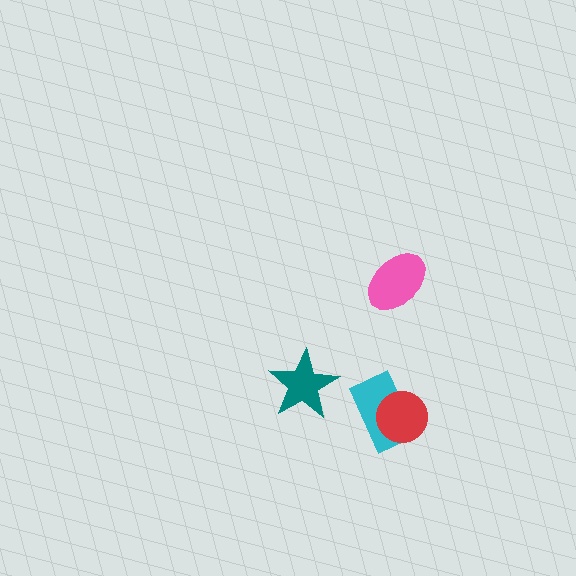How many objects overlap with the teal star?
0 objects overlap with the teal star.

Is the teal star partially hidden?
No, no other shape covers it.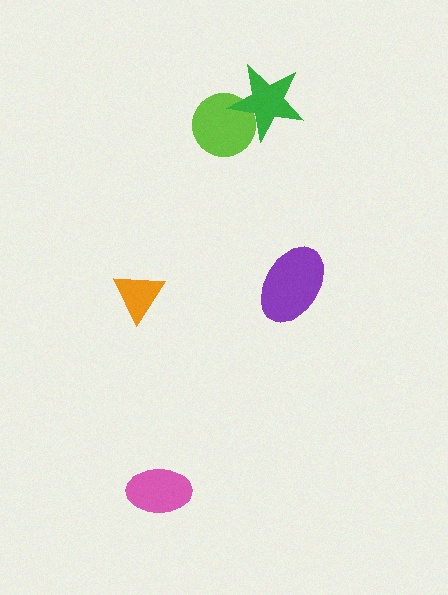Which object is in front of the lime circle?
The green star is in front of the lime circle.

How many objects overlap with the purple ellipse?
0 objects overlap with the purple ellipse.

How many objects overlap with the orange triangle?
0 objects overlap with the orange triangle.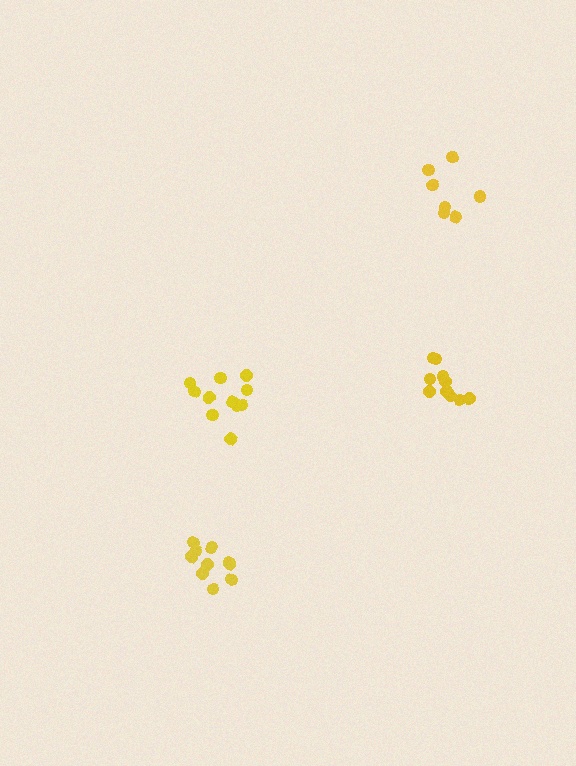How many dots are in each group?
Group 1: 7 dots, Group 2: 11 dots, Group 3: 10 dots, Group 4: 11 dots (39 total).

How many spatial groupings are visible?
There are 4 spatial groupings.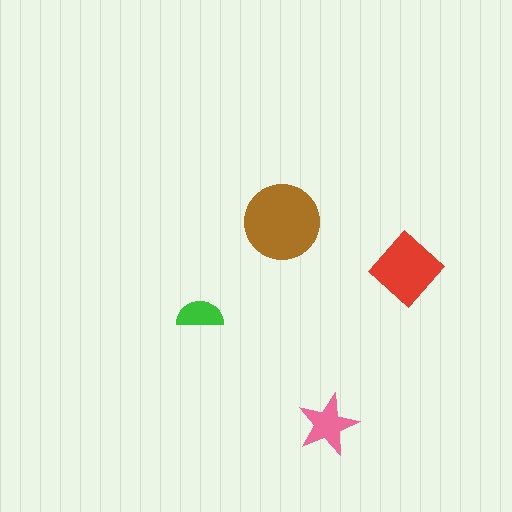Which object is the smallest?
The green semicircle.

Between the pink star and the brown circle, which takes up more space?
The brown circle.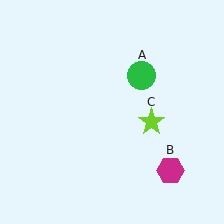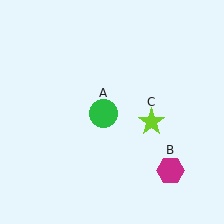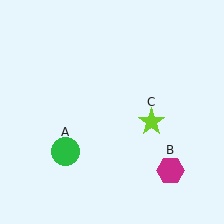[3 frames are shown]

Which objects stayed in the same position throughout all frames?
Magenta hexagon (object B) and lime star (object C) remained stationary.